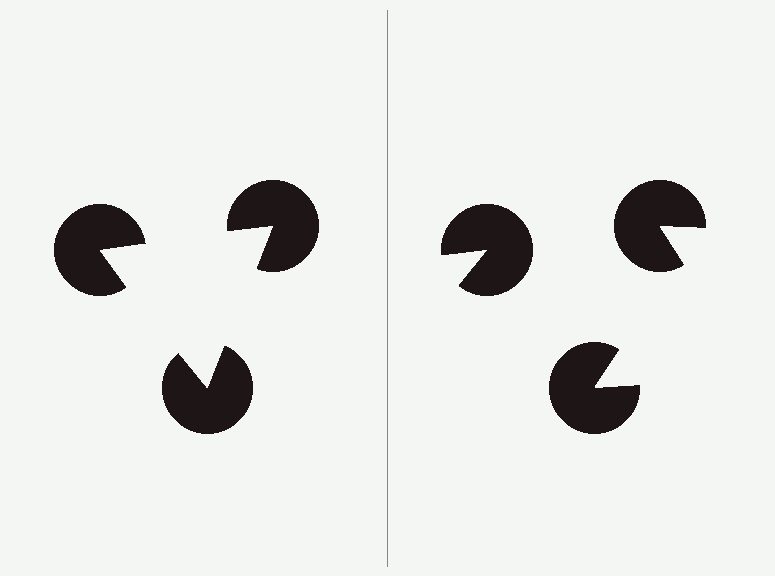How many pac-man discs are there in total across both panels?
6 — 3 on each side.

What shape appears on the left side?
An illusory triangle.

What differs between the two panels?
The pac-man discs are positioned identically on both sides; only the wedge orientations differ. On the left they align to a triangle; on the right they are misaligned.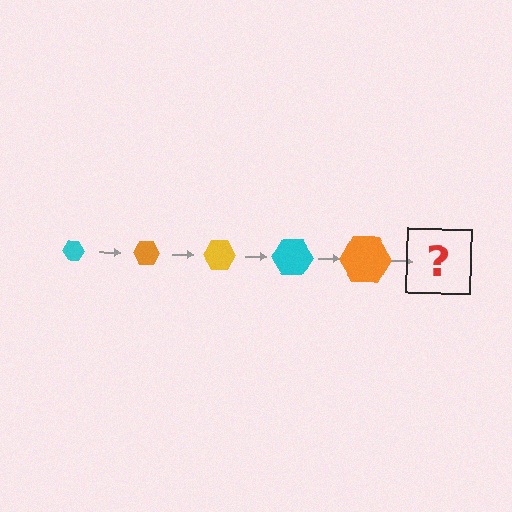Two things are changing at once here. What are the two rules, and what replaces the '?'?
The two rules are that the hexagon grows larger each step and the color cycles through cyan, orange, and yellow. The '?' should be a yellow hexagon, larger than the previous one.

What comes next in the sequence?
The next element should be a yellow hexagon, larger than the previous one.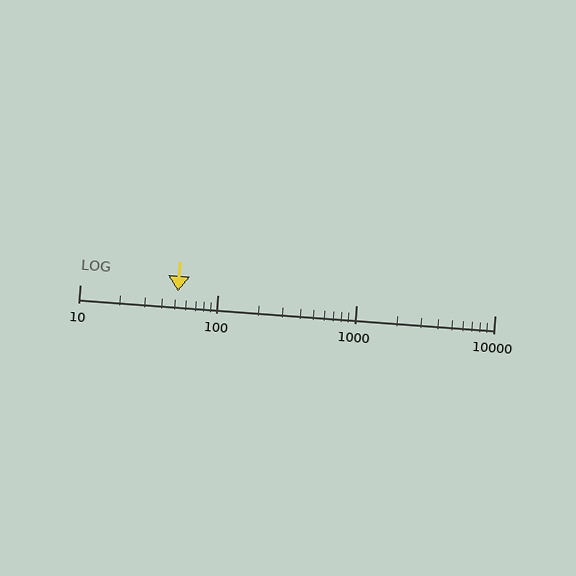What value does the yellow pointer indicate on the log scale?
The pointer indicates approximately 51.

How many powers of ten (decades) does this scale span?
The scale spans 3 decades, from 10 to 10000.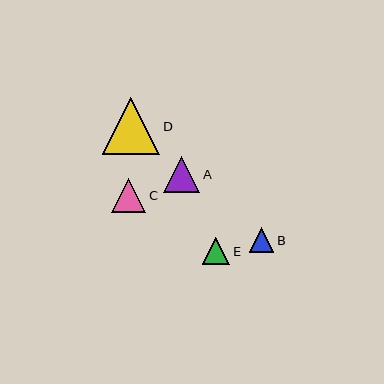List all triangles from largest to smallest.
From largest to smallest: D, A, C, E, B.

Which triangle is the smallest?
Triangle B is the smallest with a size of approximately 24 pixels.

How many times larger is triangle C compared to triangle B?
Triangle C is approximately 1.4 times the size of triangle B.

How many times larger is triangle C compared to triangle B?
Triangle C is approximately 1.4 times the size of triangle B.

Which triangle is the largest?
Triangle D is the largest with a size of approximately 57 pixels.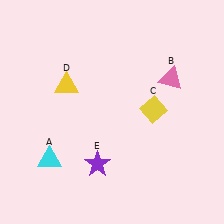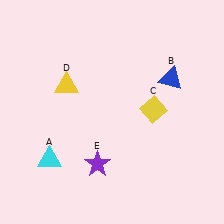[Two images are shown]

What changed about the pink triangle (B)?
In Image 1, B is pink. In Image 2, it changed to blue.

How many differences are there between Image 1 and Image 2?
There is 1 difference between the two images.